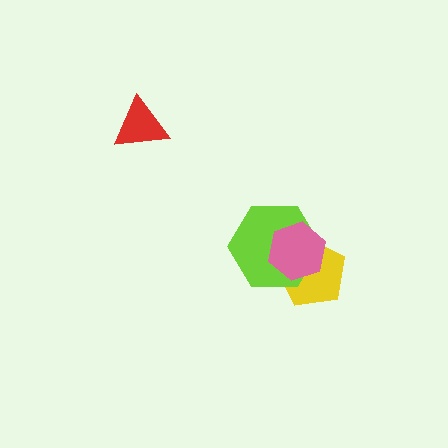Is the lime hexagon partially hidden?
Yes, it is partially covered by another shape.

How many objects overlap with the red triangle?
0 objects overlap with the red triangle.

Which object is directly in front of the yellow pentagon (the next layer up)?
The lime hexagon is directly in front of the yellow pentagon.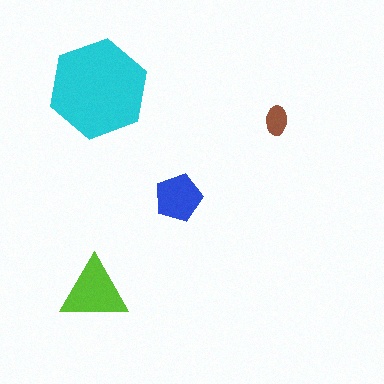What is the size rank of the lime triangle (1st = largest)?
2nd.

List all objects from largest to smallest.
The cyan hexagon, the lime triangle, the blue pentagon, the brown ellipse.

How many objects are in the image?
There are 4 objects in the image.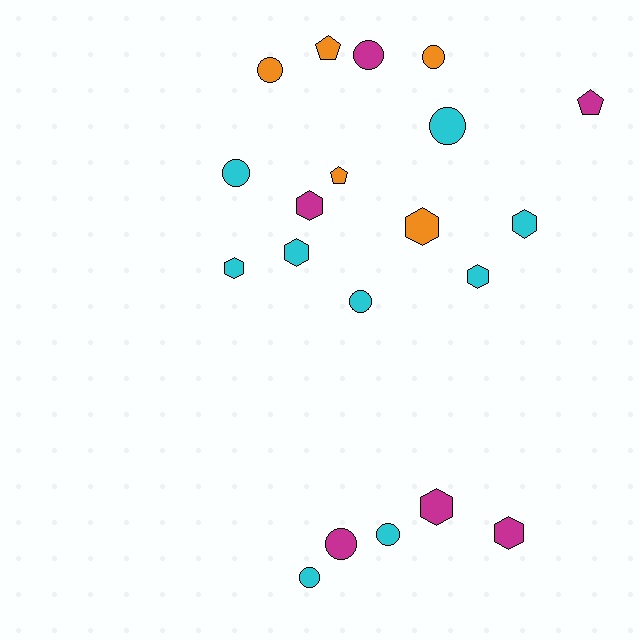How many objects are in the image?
There are 20 objects.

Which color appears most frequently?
Cyan, with 9 objects.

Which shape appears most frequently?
Circle, with 9 objects.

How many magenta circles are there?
There are 2 magenta circles.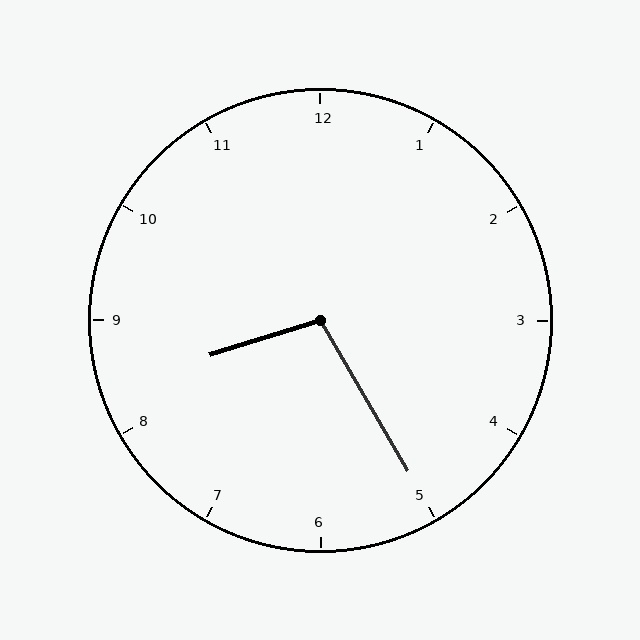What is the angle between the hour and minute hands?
Approximately 102 degrees.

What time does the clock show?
8:25.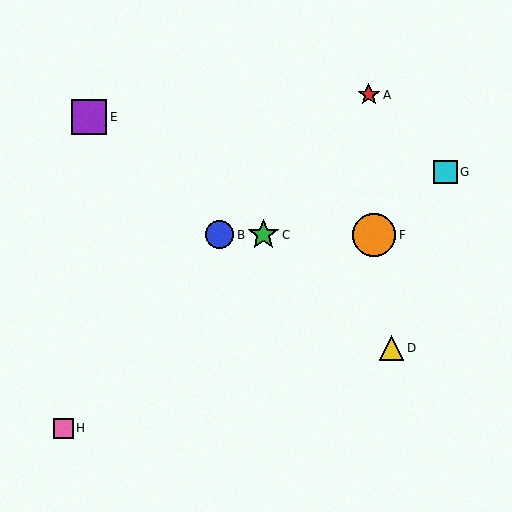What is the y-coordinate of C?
Object C is at y≈235.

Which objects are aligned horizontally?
Objects B, C, F are aligned horizontally.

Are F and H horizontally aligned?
No, F is at y≈235 and H is at y≈428.